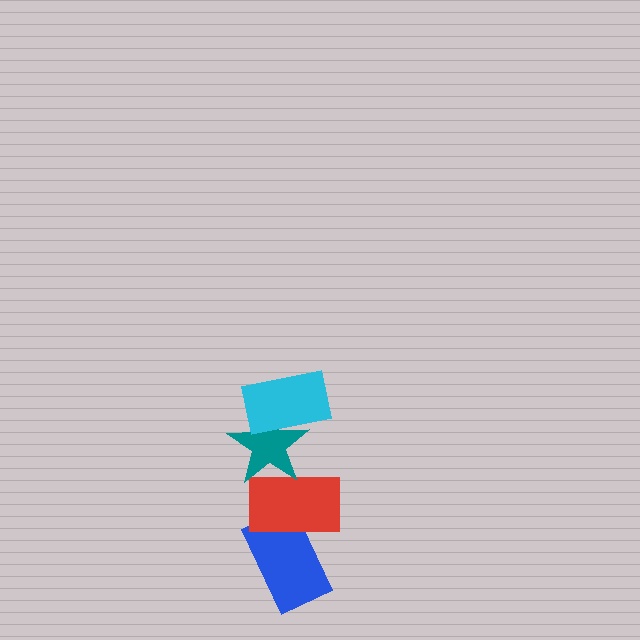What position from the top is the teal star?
The teal star is 2nd from the top.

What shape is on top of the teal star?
The cyan rectangle is on top of the teal star.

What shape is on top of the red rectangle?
The teal star is on top of the red rectangle.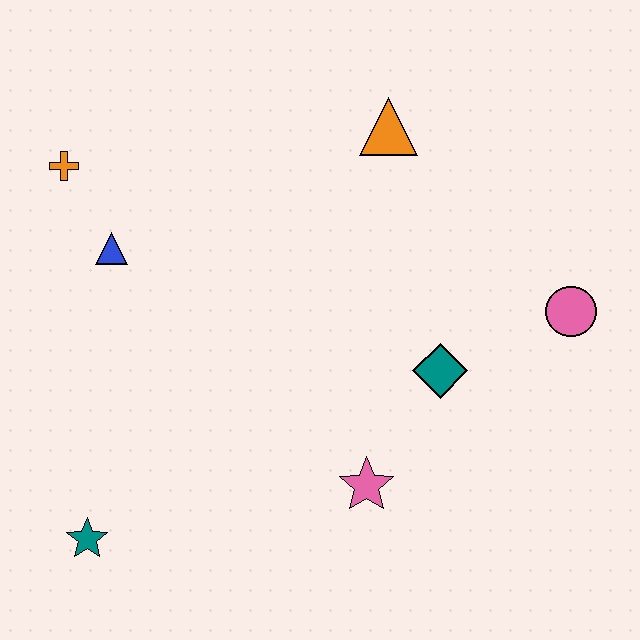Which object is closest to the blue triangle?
The orange cross is closest to the blue triangle.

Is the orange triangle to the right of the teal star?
Yes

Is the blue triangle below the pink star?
No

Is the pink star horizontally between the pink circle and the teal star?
Yes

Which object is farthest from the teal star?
The pink circle is farthest from the teal star.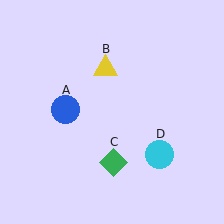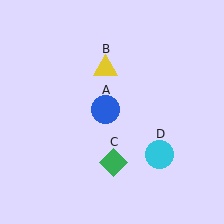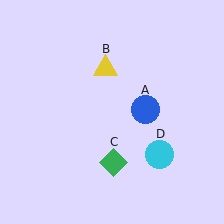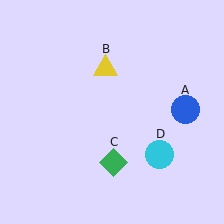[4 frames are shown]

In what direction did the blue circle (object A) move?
The blue circle (object A) moved right.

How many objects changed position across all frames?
1 object changed position: blue circle (object A).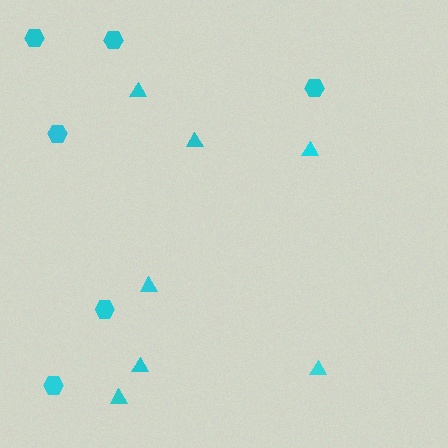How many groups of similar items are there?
There are 2 groups: one group of triangles (7) and one group of hexagons (6).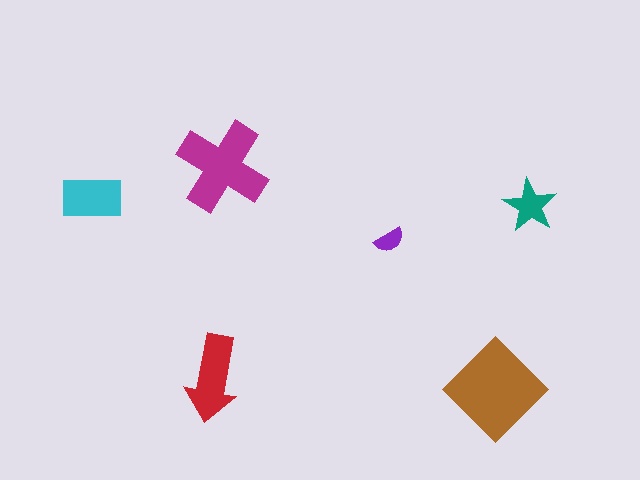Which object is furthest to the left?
The cyan rectangle is leftmost.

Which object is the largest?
The brown diamond.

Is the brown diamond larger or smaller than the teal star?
Larger.